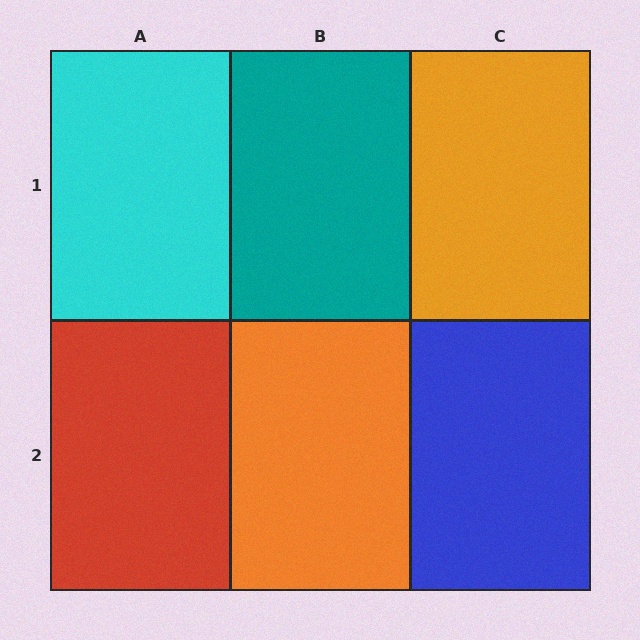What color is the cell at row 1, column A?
Cyan.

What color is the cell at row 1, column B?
Teal.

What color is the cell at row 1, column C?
Orange.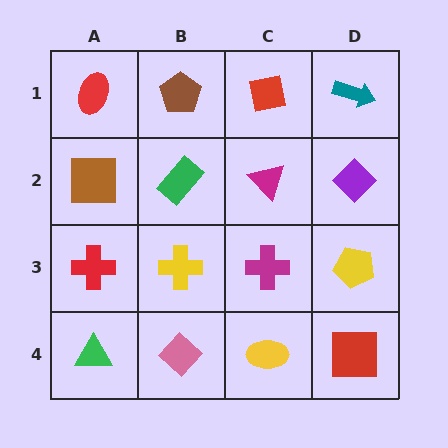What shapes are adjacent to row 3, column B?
A green rectangle (row 2, column B), a pink diamond (row 4, column B), a red cross (row 3, column A), a magenta cross (row 3, column C).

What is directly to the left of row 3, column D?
A magenta cross.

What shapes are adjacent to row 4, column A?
A red cross (row 3, column A), a pink diamond (row 4, column B).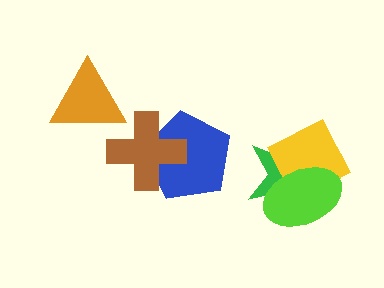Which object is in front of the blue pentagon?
The brown cross is in front of the blue pentagon.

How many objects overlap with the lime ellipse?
2 objects overlap with the lime ellipse.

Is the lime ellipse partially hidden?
No, no other shape covers it.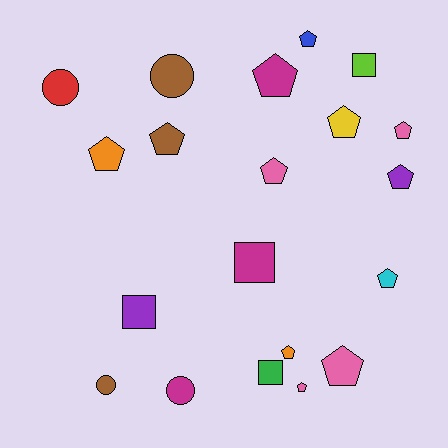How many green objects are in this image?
There is 1 green object.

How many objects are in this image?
There are 20 objects.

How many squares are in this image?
There are 4 squares.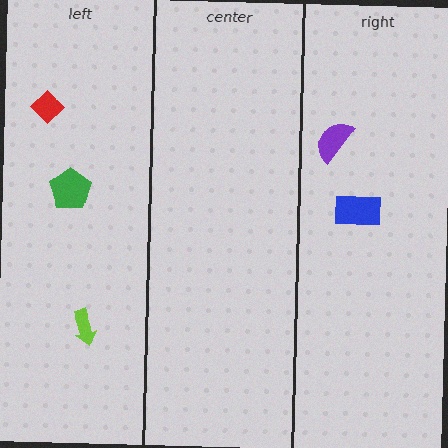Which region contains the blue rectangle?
The right region.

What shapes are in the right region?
The purple semicircle, the blue rectangle.